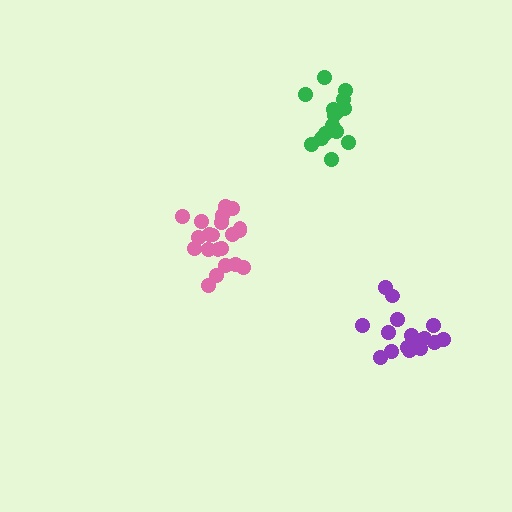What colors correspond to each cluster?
The clusters are colored: green, pink, purple.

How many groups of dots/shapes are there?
There are 3 groups.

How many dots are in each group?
Group 1: 15 dots, Group 2: 21 dots, Group 3: 17 dots (53 total).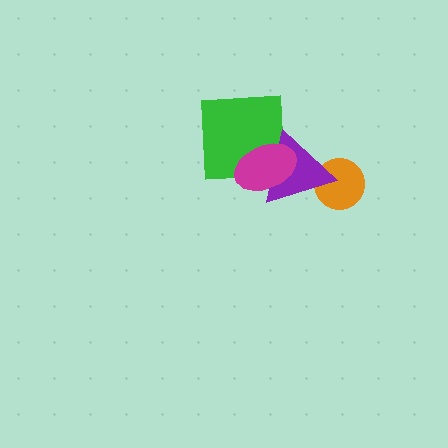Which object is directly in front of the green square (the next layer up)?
The purple triangle is directly in front of the green square.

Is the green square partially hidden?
Yes, it is partially covered by another shape.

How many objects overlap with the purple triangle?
3 objects overlap with the purple triangle.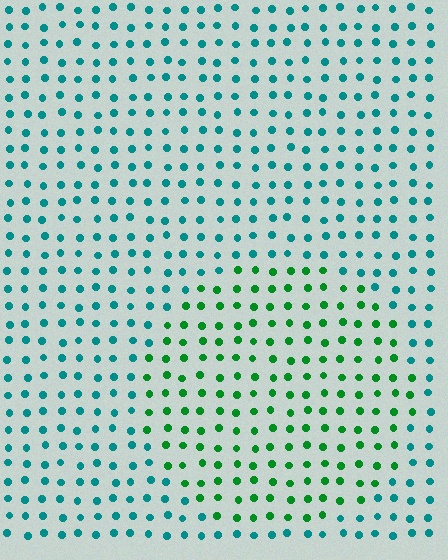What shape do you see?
I see a circle.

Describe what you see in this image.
The image is filled with small teal elements in a uniform arrangement. A circle-shaped region is visible where the elements are tinted to a slightly different hue, forming a subtle color boundary.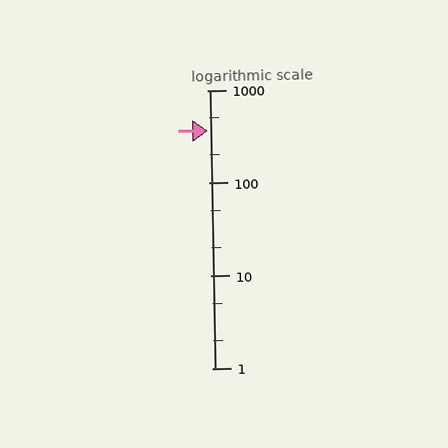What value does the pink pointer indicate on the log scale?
The pointer indicates approximately 370.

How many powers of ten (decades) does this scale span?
The scale spans 3 decades, from 1 to 1000.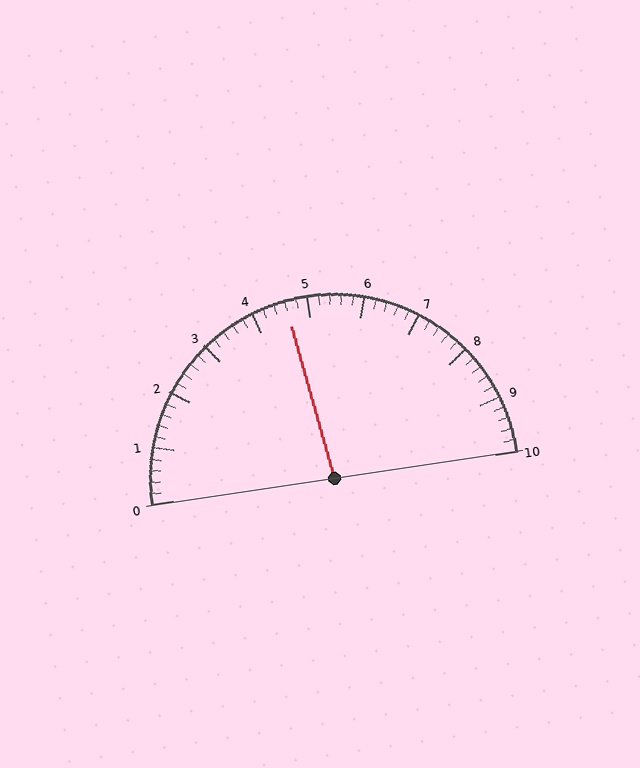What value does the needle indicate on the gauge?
The needle indicates approximately 4.6.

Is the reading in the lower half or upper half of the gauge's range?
The reading is in the lower half of the range (0 to 10).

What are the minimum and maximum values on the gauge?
The gauge ranges from 0 to 10.